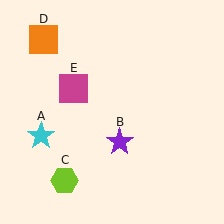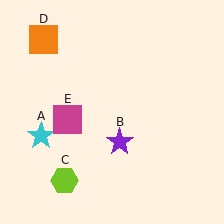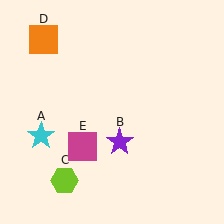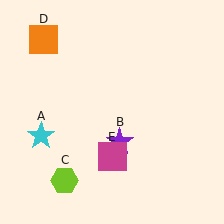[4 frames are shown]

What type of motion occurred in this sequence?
The magenta square (object E) rotated counterclockwise around the center of the scene.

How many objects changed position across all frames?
1 object changed position: magenta square (object E).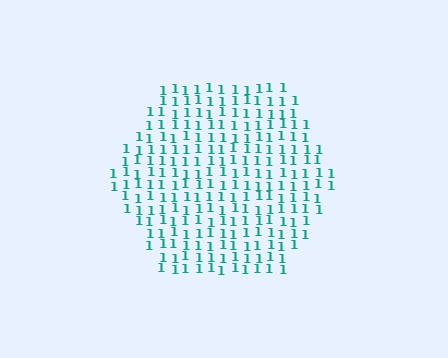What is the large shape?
The large shape is a hexagon.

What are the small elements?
The small elements are digit 1's.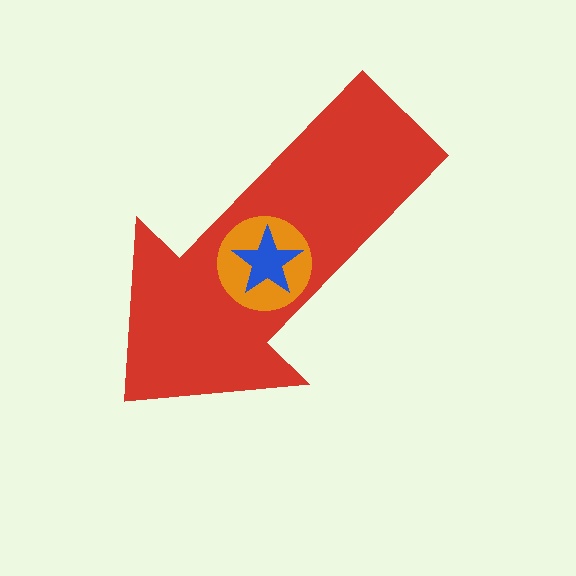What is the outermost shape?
The red arrow.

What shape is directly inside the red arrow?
The orange circle.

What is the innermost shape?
The blue star.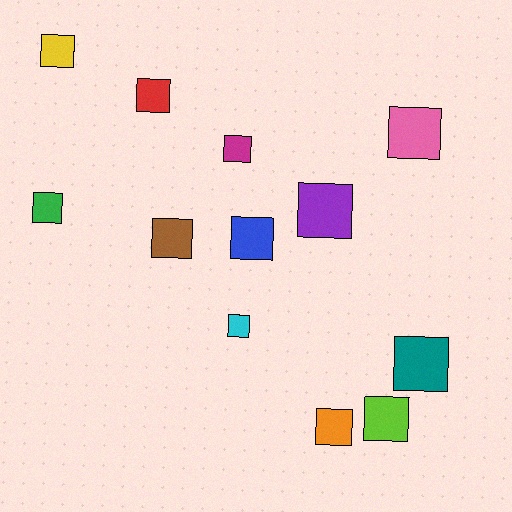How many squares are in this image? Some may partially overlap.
There are 12 squares.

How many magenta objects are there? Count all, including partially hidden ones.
There is 1 magenta object.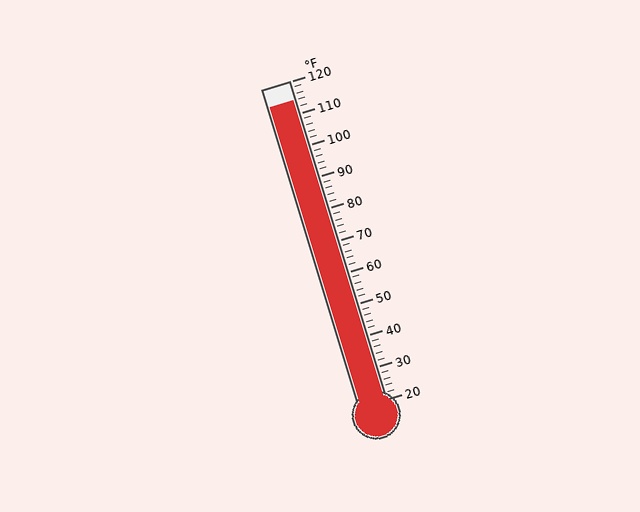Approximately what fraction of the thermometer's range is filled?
The thermometer is filled to approximately 95% of its range.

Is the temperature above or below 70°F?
The temperature is above 70°F.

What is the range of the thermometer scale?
The thermometer scale ranges from 20°F to 120°F.